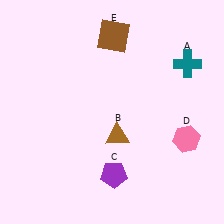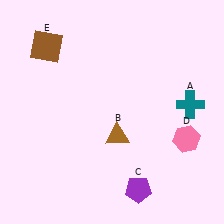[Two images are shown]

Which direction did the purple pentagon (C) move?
The purple pentagon (C) moved right.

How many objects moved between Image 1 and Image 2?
3 objects moved between the two images.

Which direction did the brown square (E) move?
The brown square (E) moved left.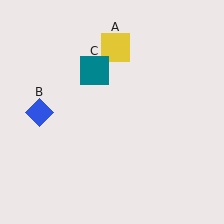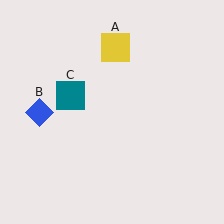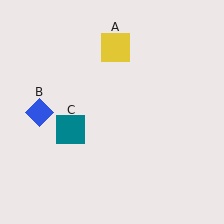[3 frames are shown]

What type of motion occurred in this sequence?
The teal square (object C) rotated counterclockwise around the center of the scene.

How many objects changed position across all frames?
1 object changed position: teal square (object C).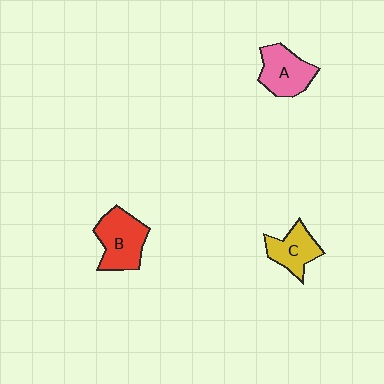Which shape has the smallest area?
Shape C (yellow).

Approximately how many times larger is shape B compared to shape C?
Approximately 1.4 times.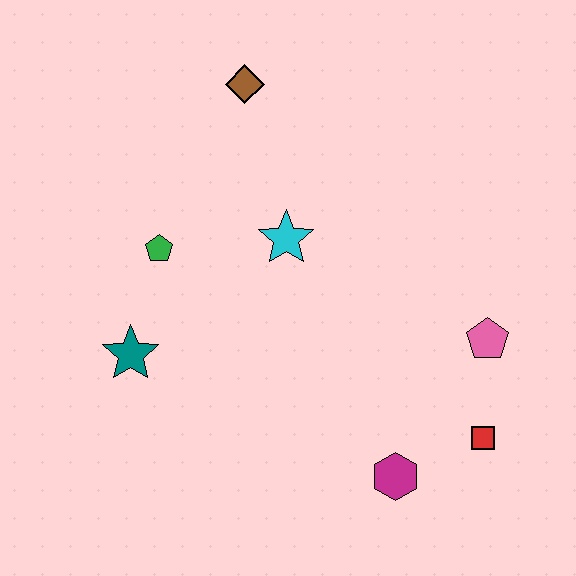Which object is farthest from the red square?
The brown diamond is farthest from the red square.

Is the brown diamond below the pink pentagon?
No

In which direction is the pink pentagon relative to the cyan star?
The pink pentagon is to the right of the cyan star.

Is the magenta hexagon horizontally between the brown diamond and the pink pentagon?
Yes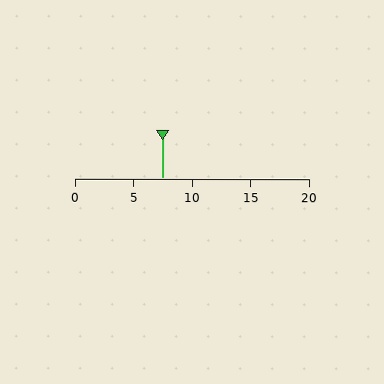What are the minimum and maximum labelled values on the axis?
The axis runs from 0 to 20.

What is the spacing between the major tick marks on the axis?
The major ticks are spaced 5 apart.